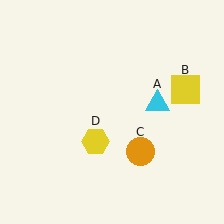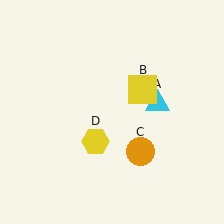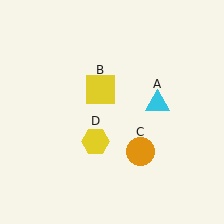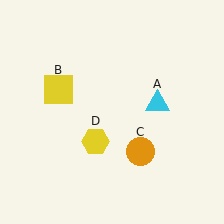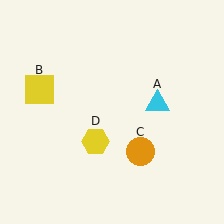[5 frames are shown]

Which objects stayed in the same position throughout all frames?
Cyan triangle (object A) and orange circle (object C) and yellow hexagon (object D) remained stationary.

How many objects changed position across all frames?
1 object changed position: yellow square (object B).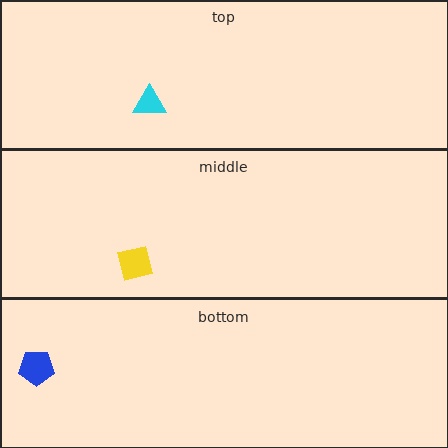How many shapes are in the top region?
1.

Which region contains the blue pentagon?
The bottom region.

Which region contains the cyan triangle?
The top region.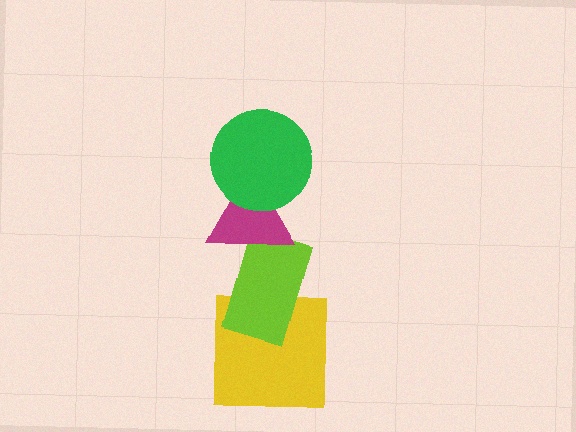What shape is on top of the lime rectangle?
The magenta triangle is on top of the lime rectangle.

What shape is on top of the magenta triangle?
The green circle is on top of the magenta triangle.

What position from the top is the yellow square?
The yellow square is 4th from the top.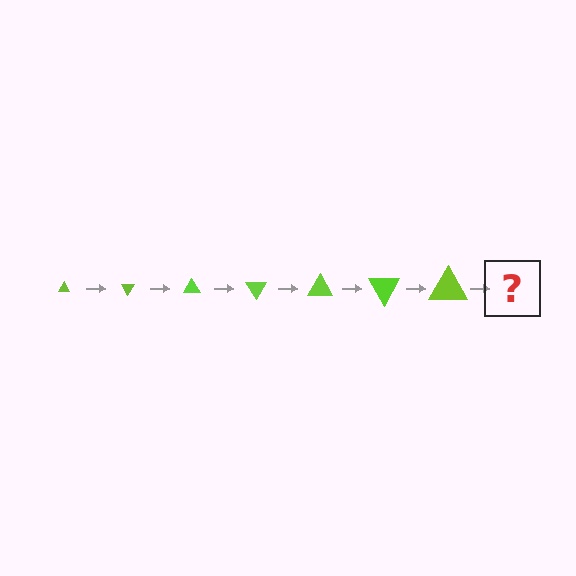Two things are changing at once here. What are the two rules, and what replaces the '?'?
The two rules are that the triangle grows larger each step and it rotates 60 degrees each step. The '?' should be a triangle, larger than the previous one and rotated 420 degrees from the start.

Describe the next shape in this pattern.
It should be a triangle, larger than the previous one and rotated 420 degrees from the start.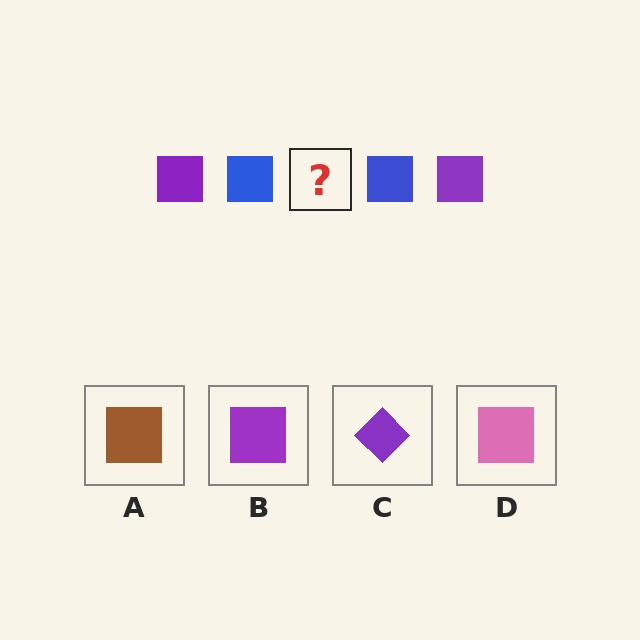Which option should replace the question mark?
Option B.